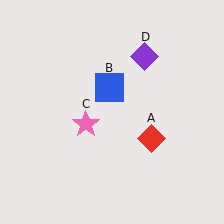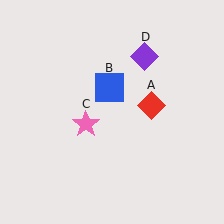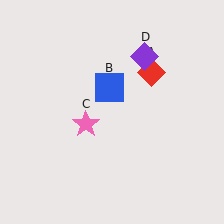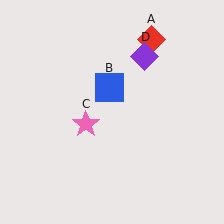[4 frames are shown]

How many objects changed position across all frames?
1 object changed position: red diamond (object A).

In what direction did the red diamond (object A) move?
The red diamond (object A) moved up.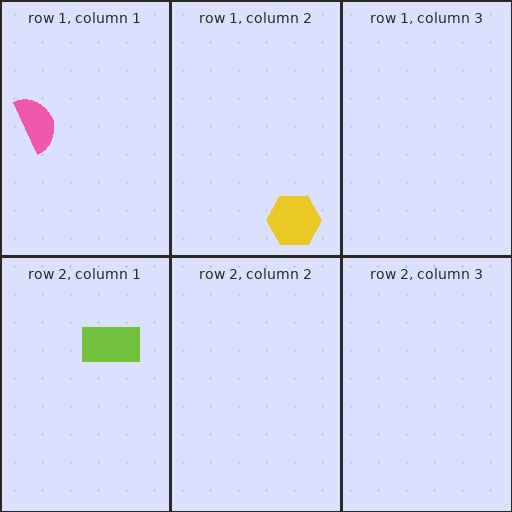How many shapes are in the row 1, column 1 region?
1.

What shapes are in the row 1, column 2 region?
The yellow hexagon.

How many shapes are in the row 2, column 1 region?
1.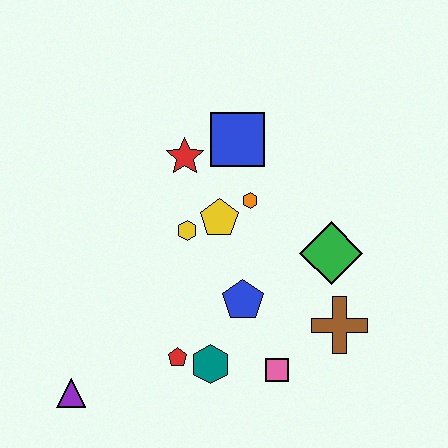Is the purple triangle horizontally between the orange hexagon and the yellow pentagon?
No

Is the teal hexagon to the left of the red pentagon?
No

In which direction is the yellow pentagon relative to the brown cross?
The yellow pentagon is to the left of the brown cross.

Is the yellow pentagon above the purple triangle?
Yes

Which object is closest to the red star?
The blue square is closest to the red star.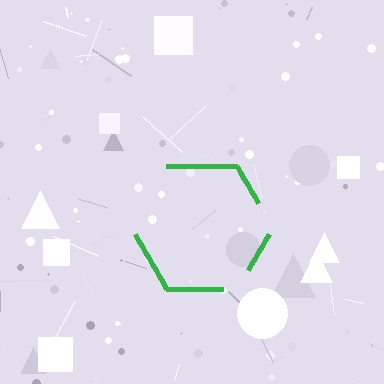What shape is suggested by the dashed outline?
The dashed outline suggests a hexagon.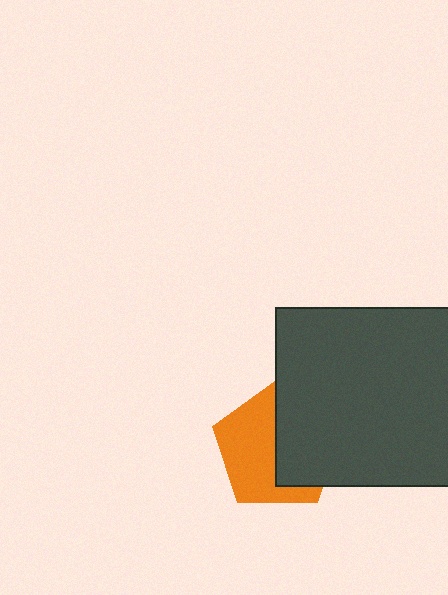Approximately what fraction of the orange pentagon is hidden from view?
Roughly 46% of the orange pentagon is hidden behind the dark gray square.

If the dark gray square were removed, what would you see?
You would see the complete orange pentagon.